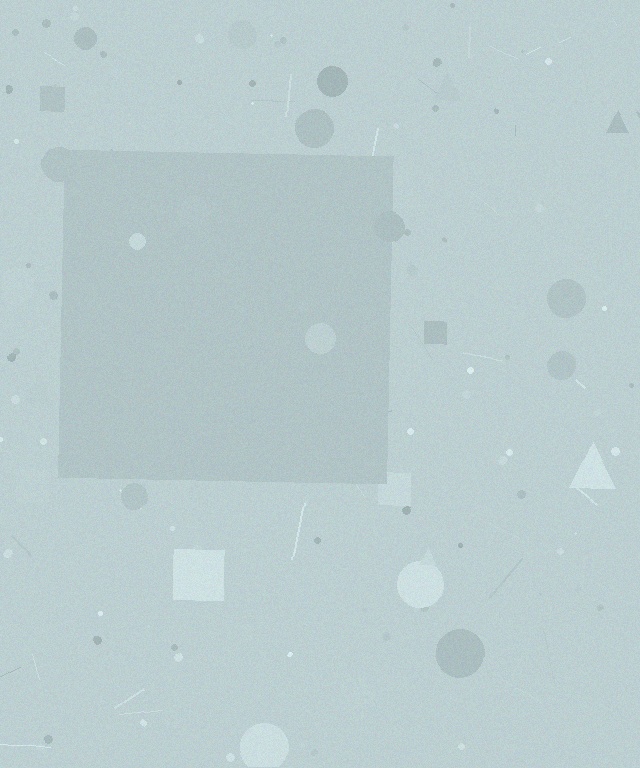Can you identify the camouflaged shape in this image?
The camouflaged shape is a square.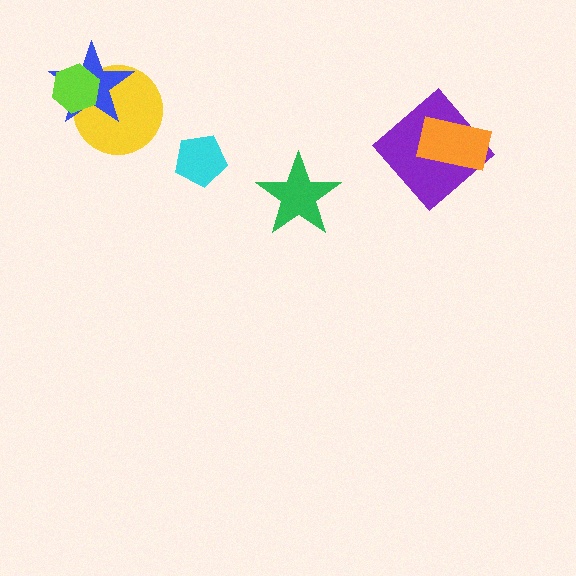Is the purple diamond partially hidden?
Yes, it is partially covered by another shape.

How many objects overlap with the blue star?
2 objects overlap with the blue star.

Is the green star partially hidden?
No, no other shape covers it.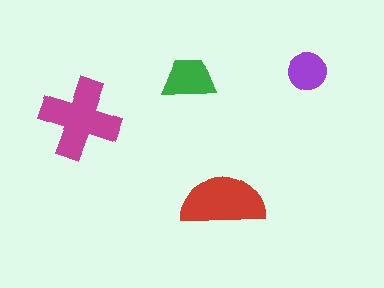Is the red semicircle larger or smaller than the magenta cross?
Smaller.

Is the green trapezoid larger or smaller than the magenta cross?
Smaller.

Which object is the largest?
The magenta cross.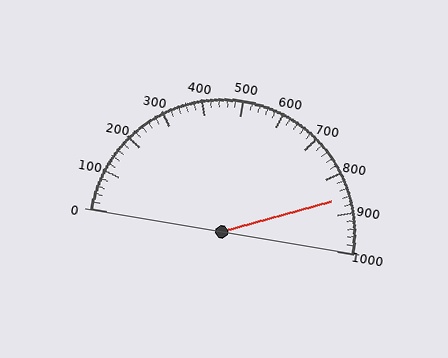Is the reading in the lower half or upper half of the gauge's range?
The reading is in the upper half of the range (0 to 1000).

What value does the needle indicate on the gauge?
The needle indicates approximately 860.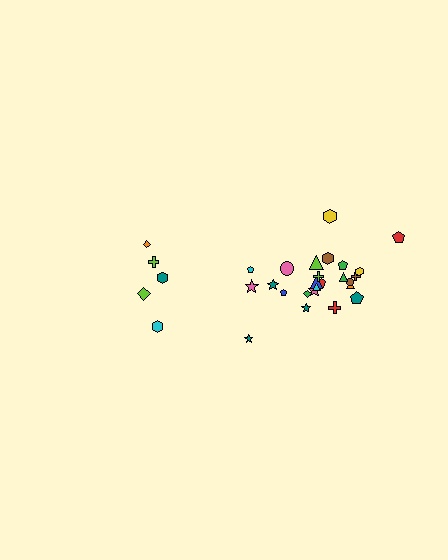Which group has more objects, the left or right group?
The right group.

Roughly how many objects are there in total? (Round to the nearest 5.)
Roughly 30 objects in total.